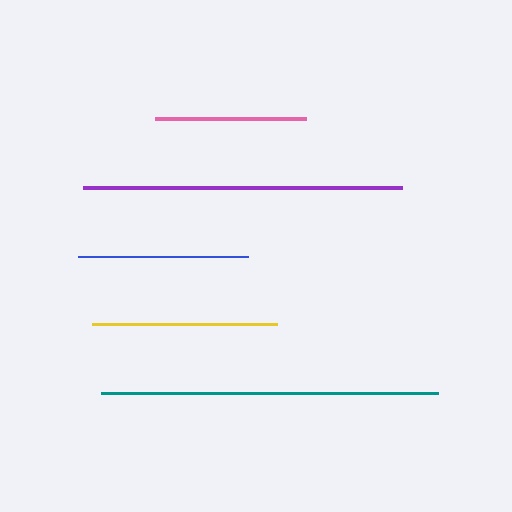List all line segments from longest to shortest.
From longest to shortest: teal, purple, yellow, blue, pink.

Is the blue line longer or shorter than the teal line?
The teal line is longer than the blue line.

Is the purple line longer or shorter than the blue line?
The purple line is longer than the blue line.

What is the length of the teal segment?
The teal segment is approximately 337 pixels long.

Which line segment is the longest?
The teal line is the longest at approximately 337 pixels.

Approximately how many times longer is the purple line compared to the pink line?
The purple line is approximately 2.1 times the length of the pink line.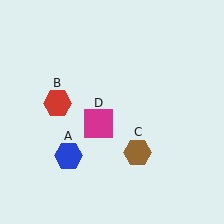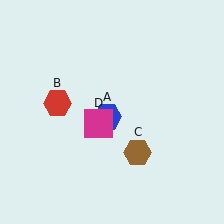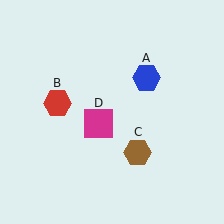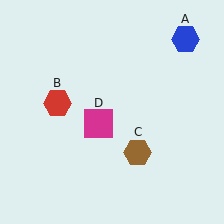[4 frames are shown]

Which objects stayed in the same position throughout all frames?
Red hexagon (object B) and brown hexagon (object C) and magenta square (object D) remained stationary.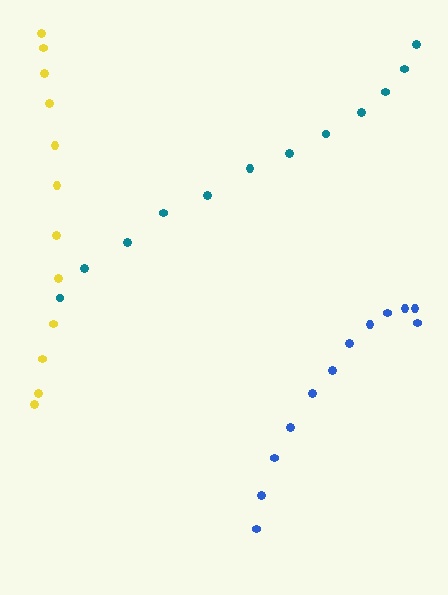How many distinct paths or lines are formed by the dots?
There are 3 distinct paths.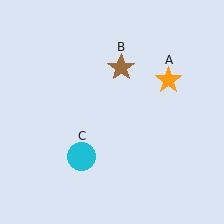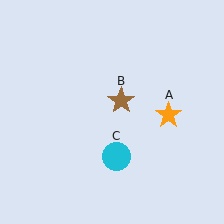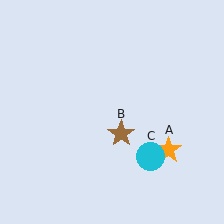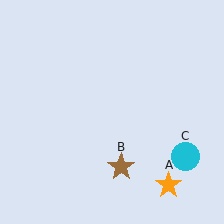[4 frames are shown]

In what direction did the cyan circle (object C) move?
The cyan circle (object C) moved right.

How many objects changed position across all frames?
3 objects changed position: orange star (object A), brown star (object B), cyan circle (object C).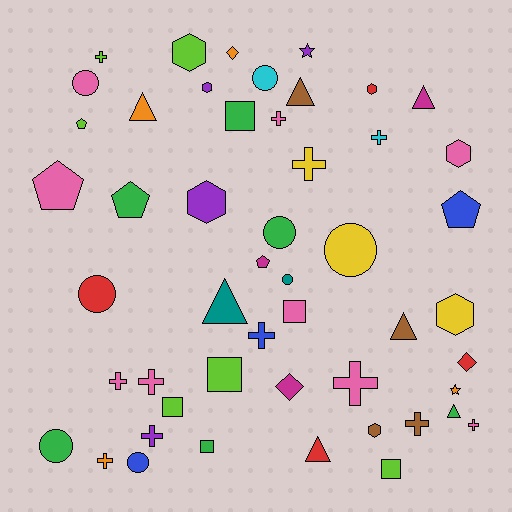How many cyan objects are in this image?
There are 2 cyan objects.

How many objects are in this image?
There are 50 objects.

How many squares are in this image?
There are 6 squares.